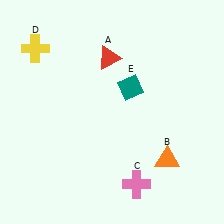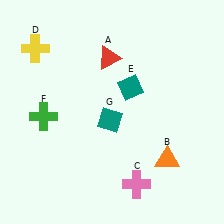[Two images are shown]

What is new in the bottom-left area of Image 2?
A green cross (F) was added in the bottom-left area of Image 2.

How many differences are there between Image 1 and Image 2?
There are 2 differences between the two images.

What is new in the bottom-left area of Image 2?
A teal diamond (G) was added in the bottom-left area of Image 2.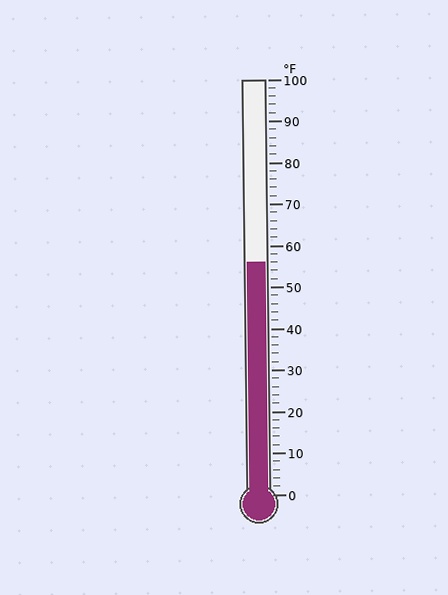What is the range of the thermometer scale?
The thermometer scale ranges from 0°F to 100°F.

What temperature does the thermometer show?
The thermometer shows approximately 56°F.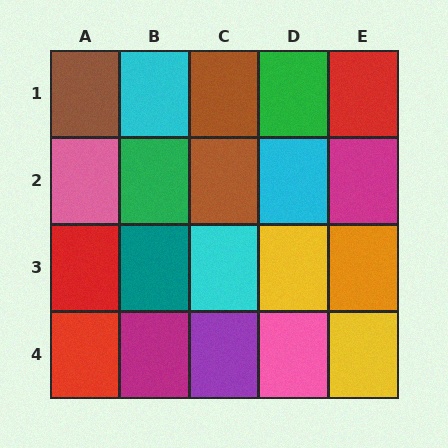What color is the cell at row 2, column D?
Cyan.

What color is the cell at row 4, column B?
Magenta.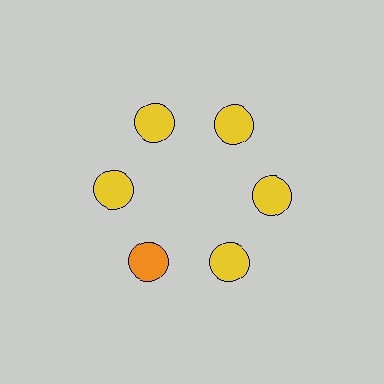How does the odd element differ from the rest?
It has a different color: orange instead of yellow.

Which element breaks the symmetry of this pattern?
The orange circle at roughly the 7 o'clock position breaks the symmetry. All other shapes are yellow circles.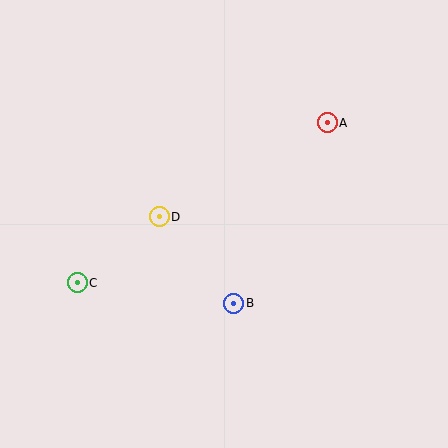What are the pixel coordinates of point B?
Point B is at (234, 303).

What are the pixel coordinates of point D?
Point D is at (159, 217).